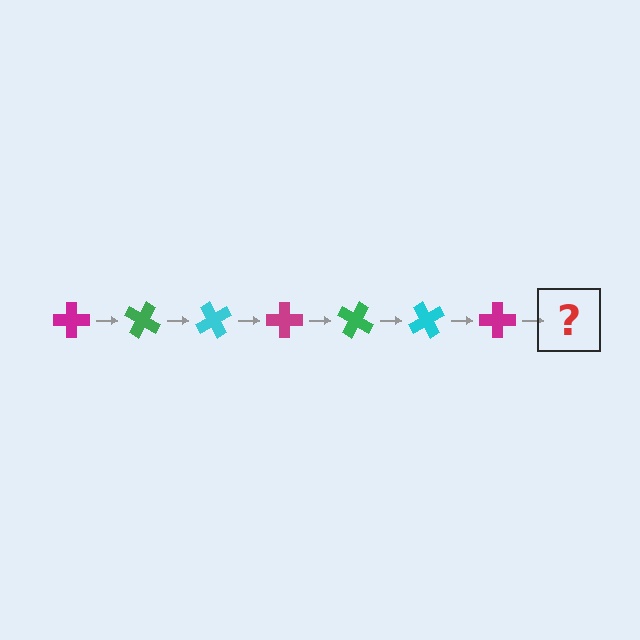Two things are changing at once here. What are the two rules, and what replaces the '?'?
The two rules are that it rotates 30 degrees each step and the color cycles through magenta, green, and cyan. The '?' should be a green cross, rotated 210 degrees from the start.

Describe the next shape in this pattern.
It should be a green cross, rotated 210 degrees from the start.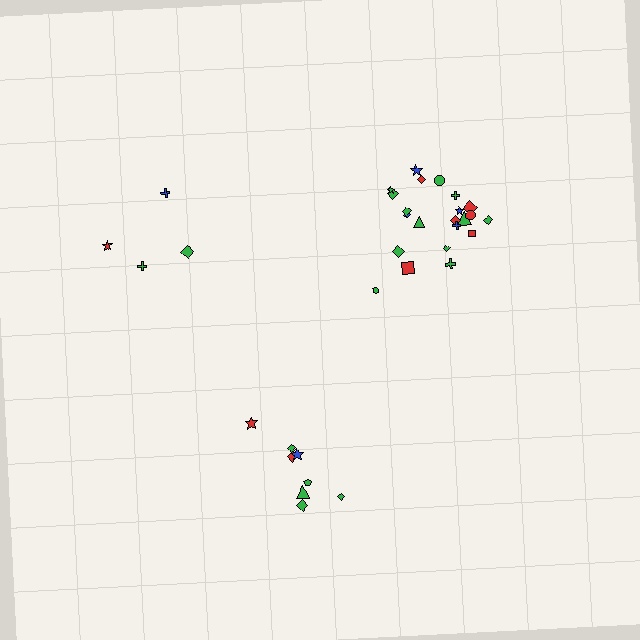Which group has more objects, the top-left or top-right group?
The top-right group.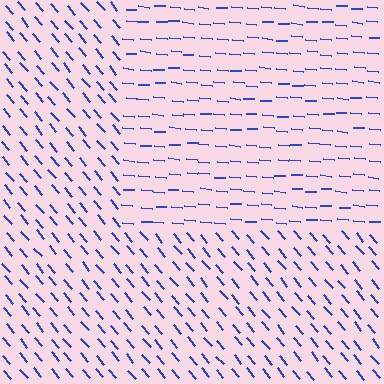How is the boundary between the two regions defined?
The boundary is defined purely by a change in line orientation (approximately 45 degrees difference). All lines are the same color and thickness.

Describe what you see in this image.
The image is filled with small blue line segments. A rectangle region in the image has lines oriented differently from the surrounding lines, creating a visible texture boundary.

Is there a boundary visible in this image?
Yes, there is a texture boundary formed by a change in line orientation.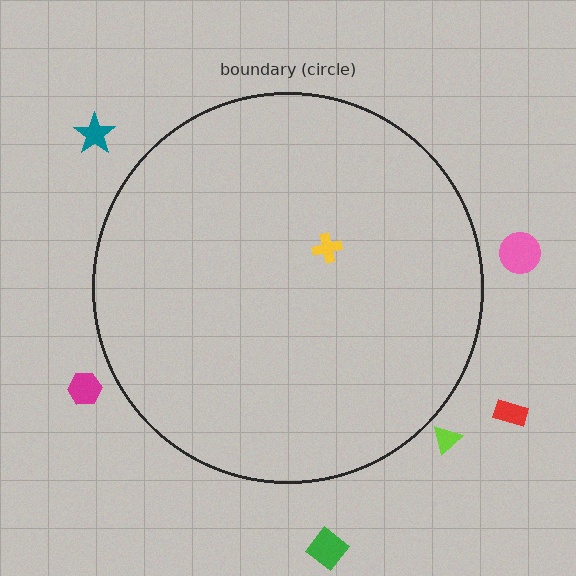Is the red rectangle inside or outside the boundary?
Outside.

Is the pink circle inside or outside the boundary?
Outside.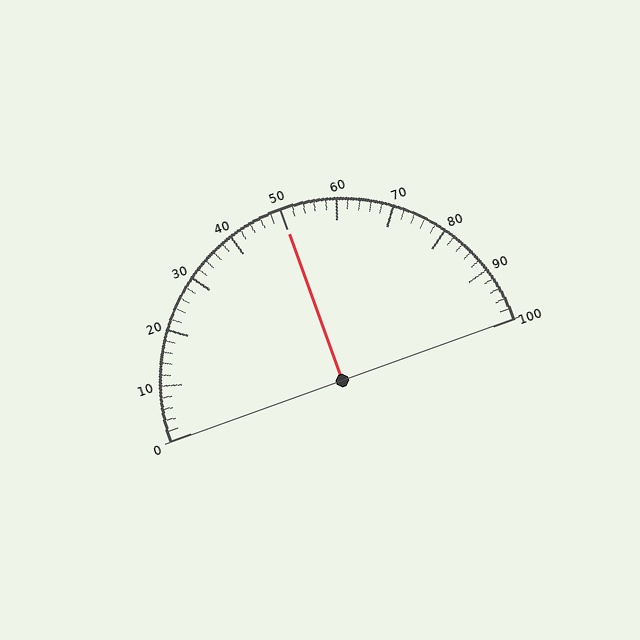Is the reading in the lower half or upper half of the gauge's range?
The reading is in the upper half of the range (0 to 100).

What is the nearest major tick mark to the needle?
The nearest major tick mark is 50.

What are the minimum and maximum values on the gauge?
The gauge ranges from 0 to 100.